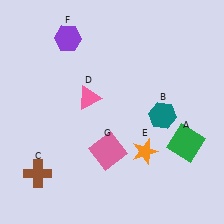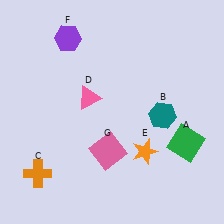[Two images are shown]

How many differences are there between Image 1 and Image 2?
There is 1 difference between the two images.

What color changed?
The cross (C) changed from brown in Image 1 to orange in Image 2.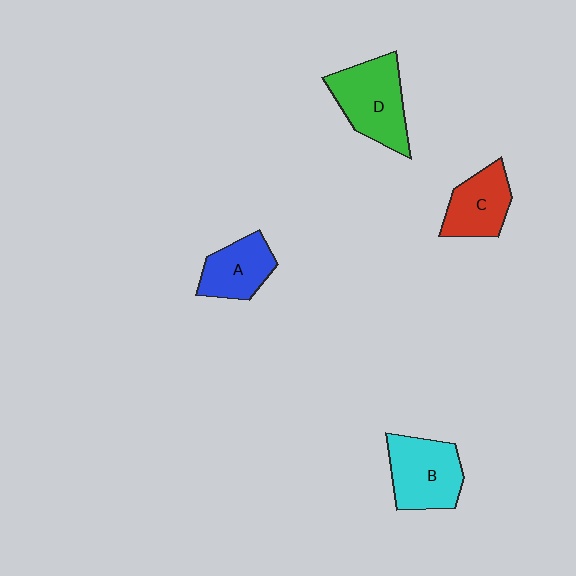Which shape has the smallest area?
Shape A (blue).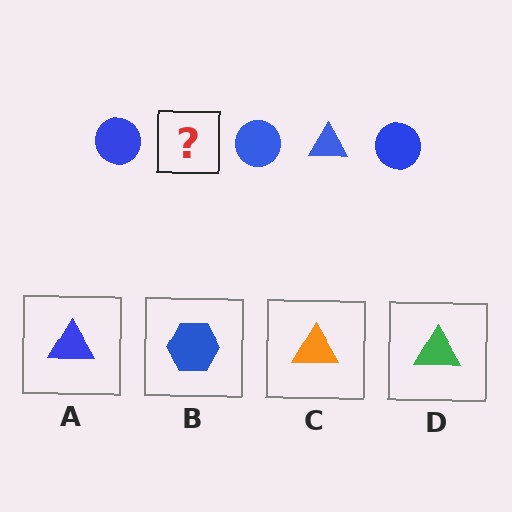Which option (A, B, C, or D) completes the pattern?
A.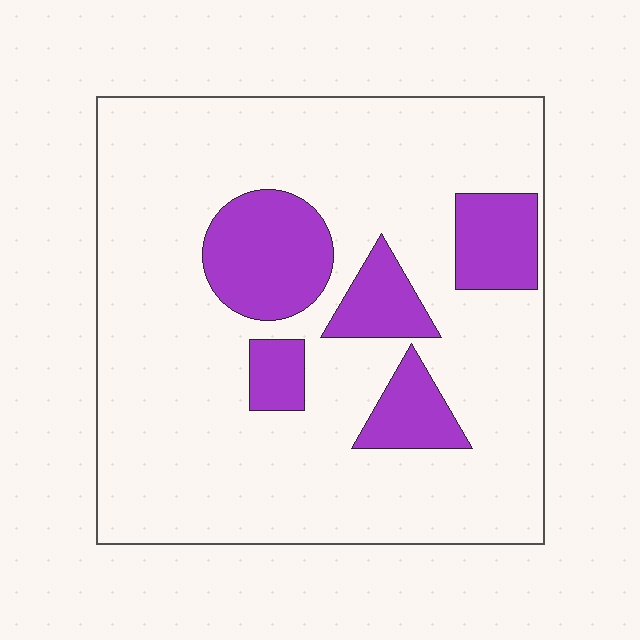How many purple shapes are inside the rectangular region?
5.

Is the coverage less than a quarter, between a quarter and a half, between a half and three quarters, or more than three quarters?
Less than a quarter.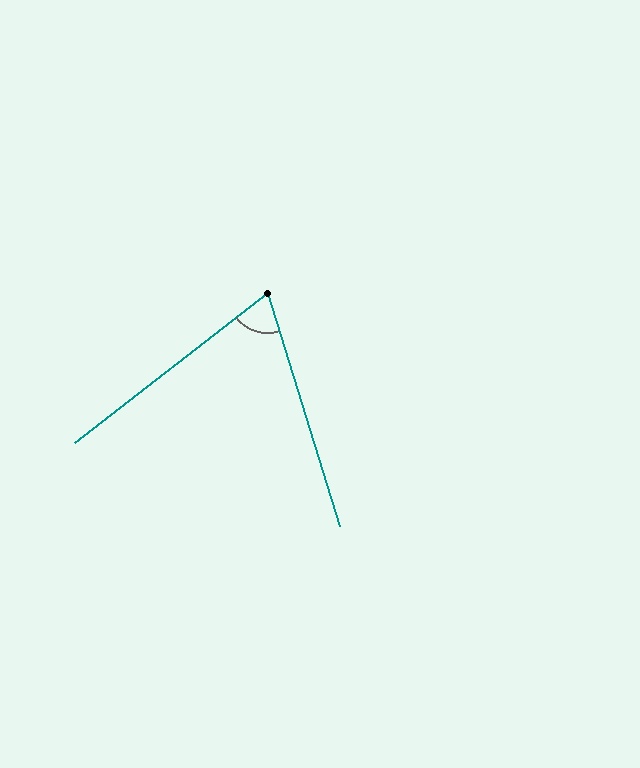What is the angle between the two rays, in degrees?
Approximately 69 degrees.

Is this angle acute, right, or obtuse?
It is acute.